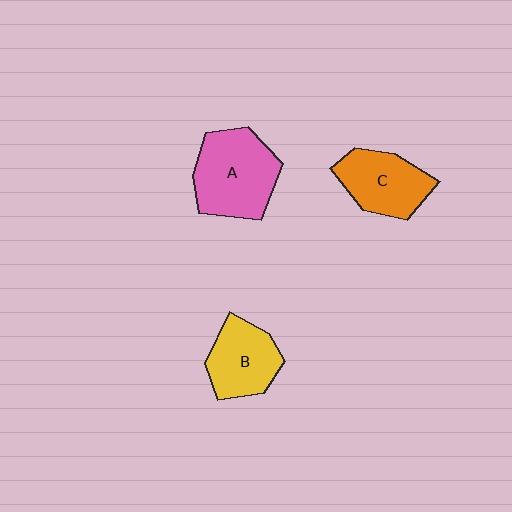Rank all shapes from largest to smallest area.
From largest to smallest: A (pink), C (orange), B (yellow).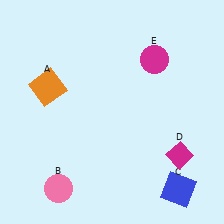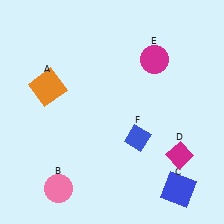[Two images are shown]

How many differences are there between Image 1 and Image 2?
There is 1 difference between the two images.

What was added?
A blue diamond (F) was added in Image 2.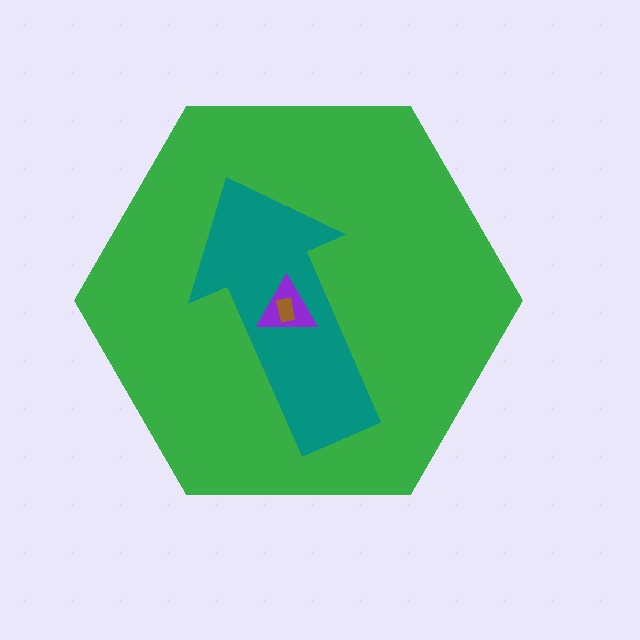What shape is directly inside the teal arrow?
The purple triangle.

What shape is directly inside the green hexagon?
The teal arrow.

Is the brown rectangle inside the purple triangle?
Yes.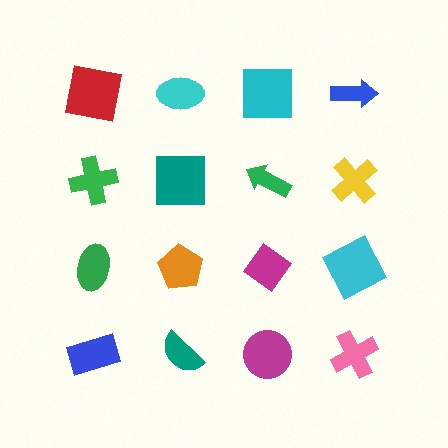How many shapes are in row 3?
4 shapes.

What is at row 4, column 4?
A pink cross.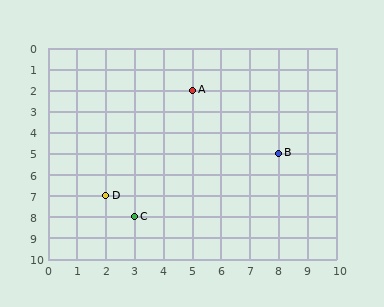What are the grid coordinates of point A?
Point A is at grid coordinates (5, 2).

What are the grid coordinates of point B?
Point B is at grid coordinates (8, 5).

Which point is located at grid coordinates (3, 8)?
Point C is at (3, 8).